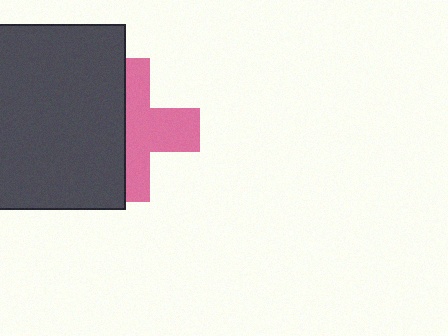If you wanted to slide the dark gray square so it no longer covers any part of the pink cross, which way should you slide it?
Slide it left — that is the most direct way to separate the two shapes.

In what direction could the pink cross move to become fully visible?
The pink cross could move right. That would shift it out from behind the dark gray square entirely.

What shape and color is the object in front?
The object in front is a dark gray square.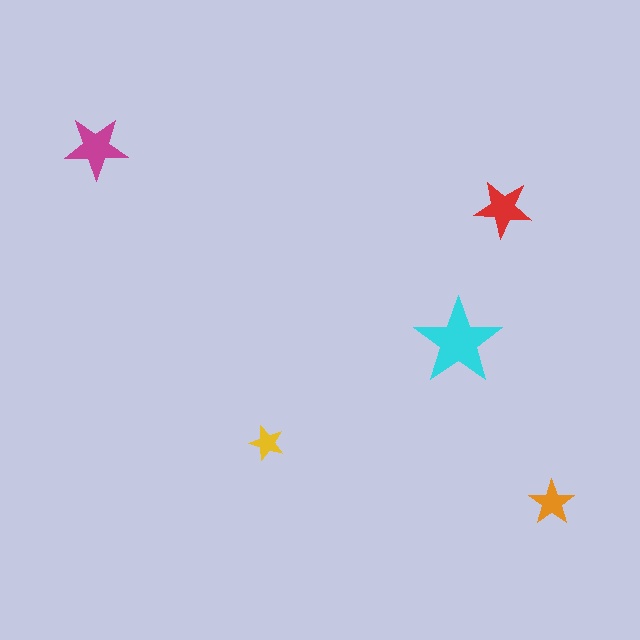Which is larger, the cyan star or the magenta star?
The cyan one.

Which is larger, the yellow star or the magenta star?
The magenta one.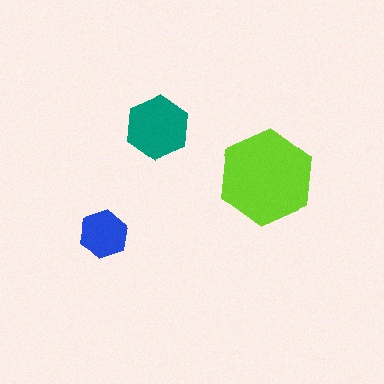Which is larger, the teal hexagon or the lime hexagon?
The lime one.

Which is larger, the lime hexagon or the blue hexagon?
The lime one.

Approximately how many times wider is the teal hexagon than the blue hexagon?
About 1.5 times wider.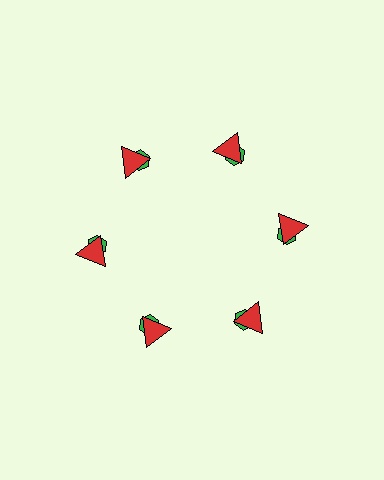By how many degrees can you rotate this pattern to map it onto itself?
The pattern maps onto itself every 60 degrees of rotation.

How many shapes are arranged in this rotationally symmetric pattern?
There are 12 shapes, arranged in 6 groups of 2.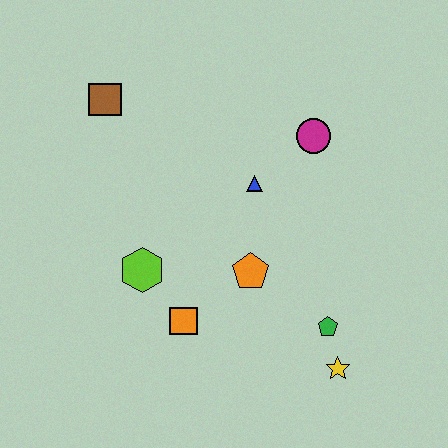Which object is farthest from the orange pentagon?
The brown square is farthest from the orange pentagon.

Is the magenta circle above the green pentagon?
Yes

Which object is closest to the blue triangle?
The magenta circle is closest to the blue triangle.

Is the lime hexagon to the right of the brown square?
Yes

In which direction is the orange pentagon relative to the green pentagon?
The orange pentagon is to the left of the green pentagon.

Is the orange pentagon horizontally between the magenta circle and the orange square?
Yes